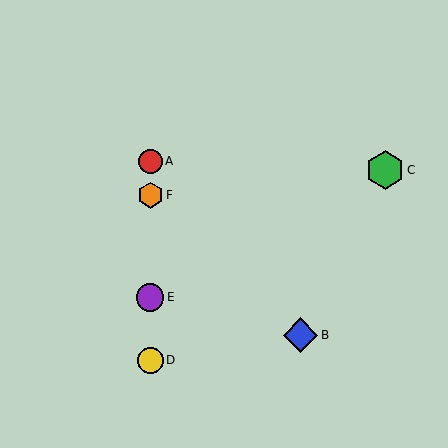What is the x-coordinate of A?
Object A is at x≈150.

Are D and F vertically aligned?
Yes, both are at x≈150.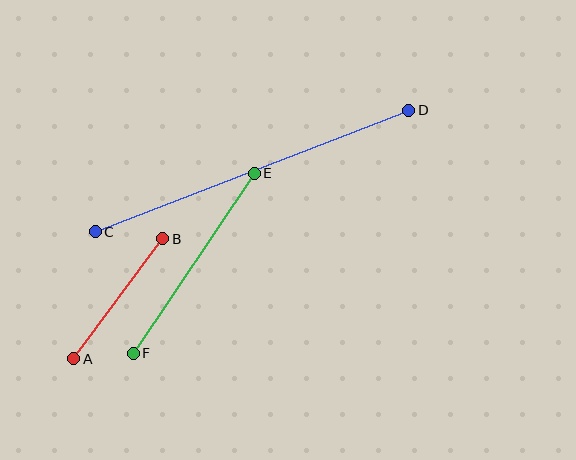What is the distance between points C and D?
The distance is approximately 336 pixels.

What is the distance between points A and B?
The distance is approximately 150 pixels.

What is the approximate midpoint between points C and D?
The midpoint is at approximately (252, 171) pixels.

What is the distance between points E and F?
The distance is approximately 217 pixels.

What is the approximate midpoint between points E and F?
The midpoint is at approximately (194, 263) pixels.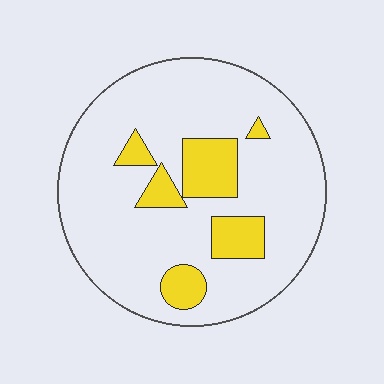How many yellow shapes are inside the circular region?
6.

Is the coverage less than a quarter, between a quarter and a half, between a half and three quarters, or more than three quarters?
Less than a quarter.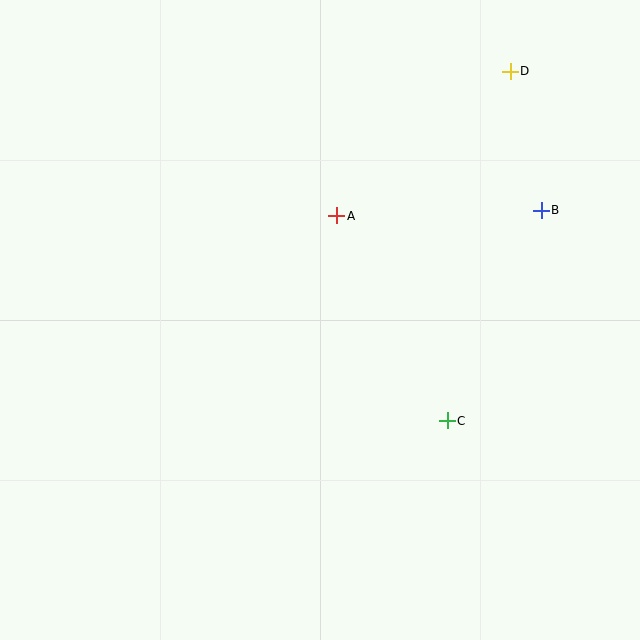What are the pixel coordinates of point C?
Point C is at (447, 421).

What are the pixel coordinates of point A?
Point A is at (337, 216).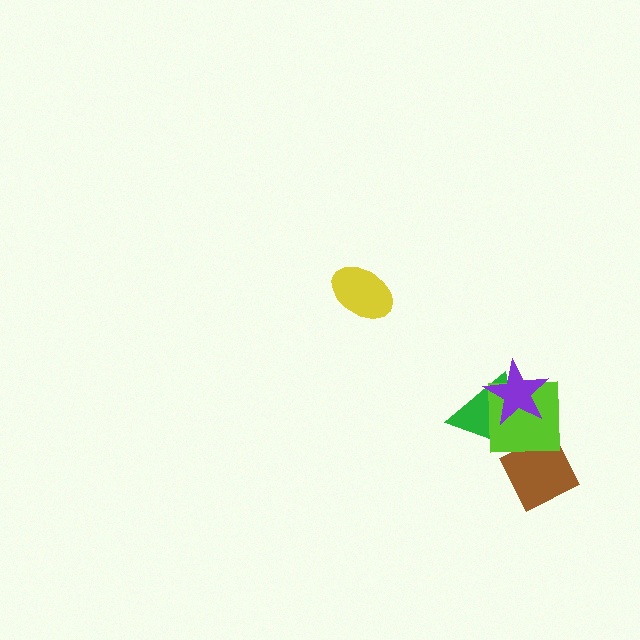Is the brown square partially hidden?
Yes, it is partially covered by another shape.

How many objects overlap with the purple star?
2 objects overlap with the purple star.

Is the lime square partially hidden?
Yes, it is partially covered by another shape.